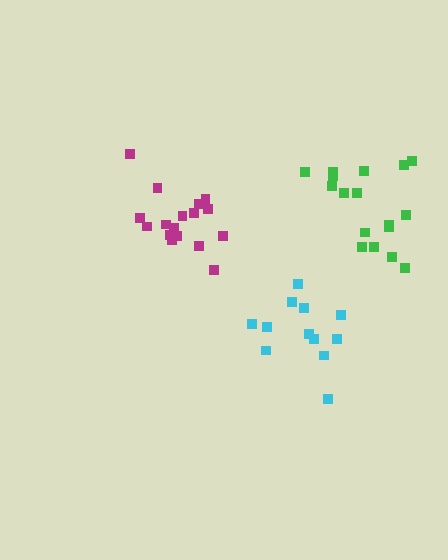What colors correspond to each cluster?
The clusters are colored: cyan, magenta, green.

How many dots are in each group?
Group 1: 12 dots, Group 2: 18 dots, Group 3: 17 dots (47 total).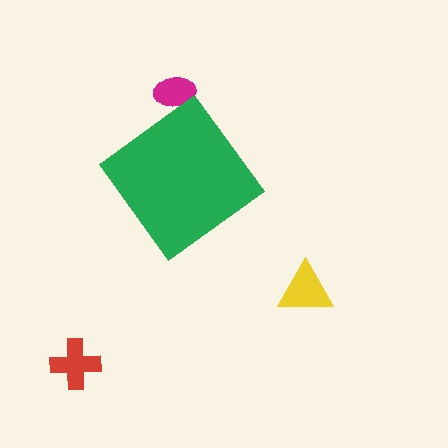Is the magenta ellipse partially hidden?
Yes, the magenta ellipse is partially hidden behind the green diamond.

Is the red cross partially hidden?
No, the red cross is fully visible.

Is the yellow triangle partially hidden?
No, the yellow triangle is fully visible.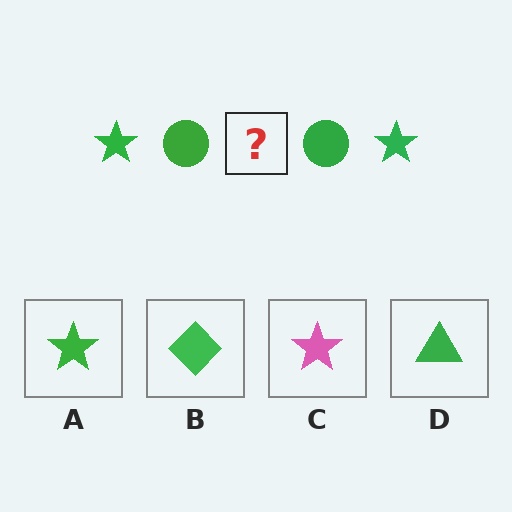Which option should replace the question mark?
Option A.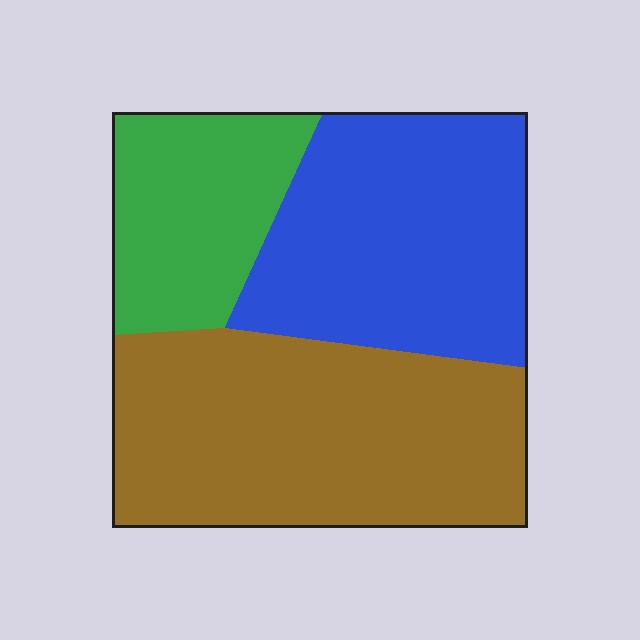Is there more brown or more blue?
Brown.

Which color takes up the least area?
Green, at roughly 20%.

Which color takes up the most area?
Brown, at roughly 45%.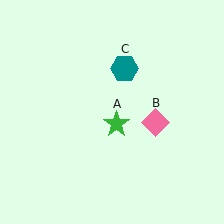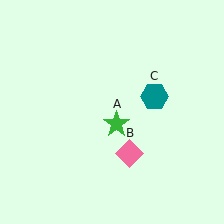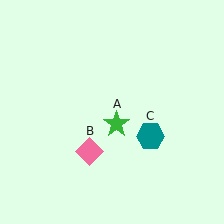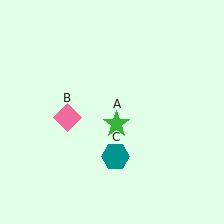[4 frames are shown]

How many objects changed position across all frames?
2 objects changed position: pink diamond (object B), teal hexagon (object C).